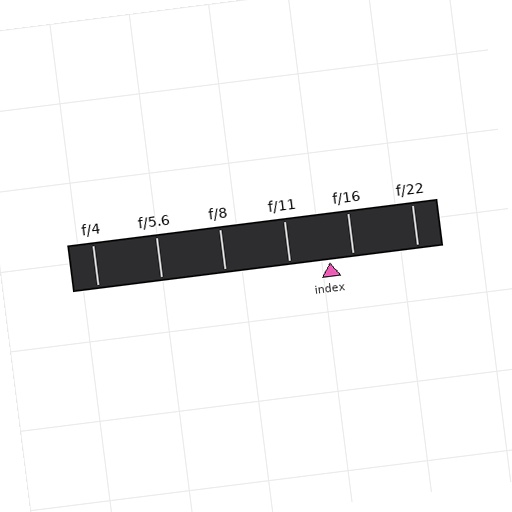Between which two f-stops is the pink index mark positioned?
The index mark is between f/11 and f/16.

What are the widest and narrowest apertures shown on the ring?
The widest aperture shown is f/4 and the narrowest is f/22.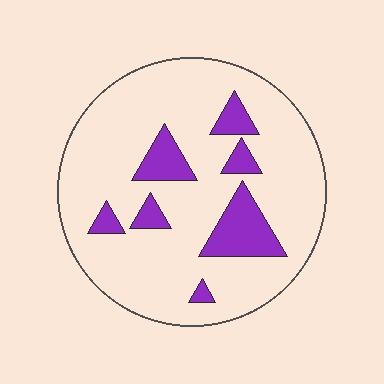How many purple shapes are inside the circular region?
7.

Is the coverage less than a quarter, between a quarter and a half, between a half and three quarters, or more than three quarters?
Less than a quarter.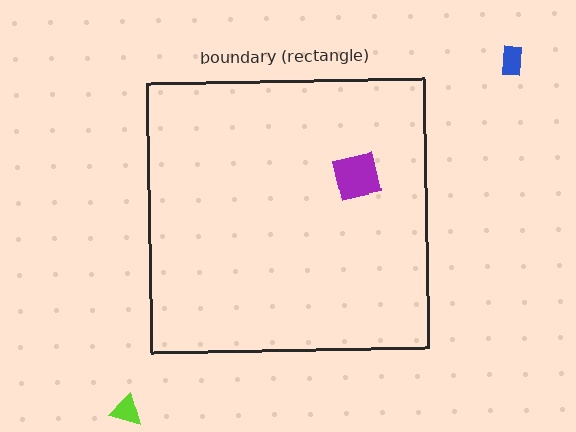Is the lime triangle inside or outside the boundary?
Outside.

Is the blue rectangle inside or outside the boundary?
Outside.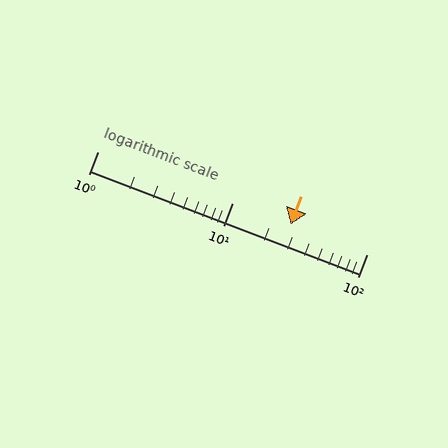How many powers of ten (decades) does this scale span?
The scale spans 2 decades, from 1 to 100.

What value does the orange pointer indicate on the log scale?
The pointer indicates approximately 27.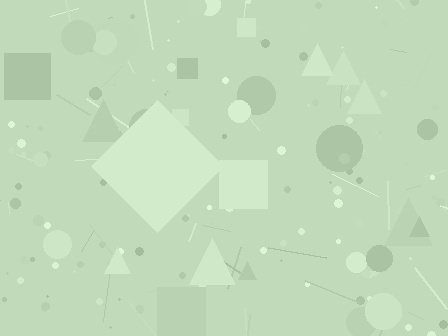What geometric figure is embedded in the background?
A diamond is embedded in the background.